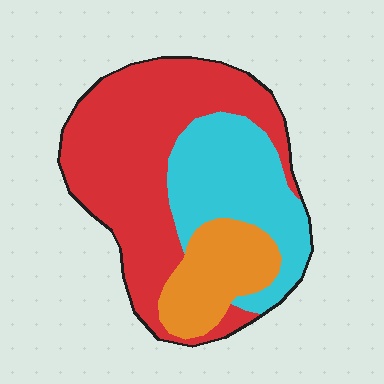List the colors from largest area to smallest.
From largest to smallest: red, cyan, orange.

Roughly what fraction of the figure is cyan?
Cyan covers 29% of the figure.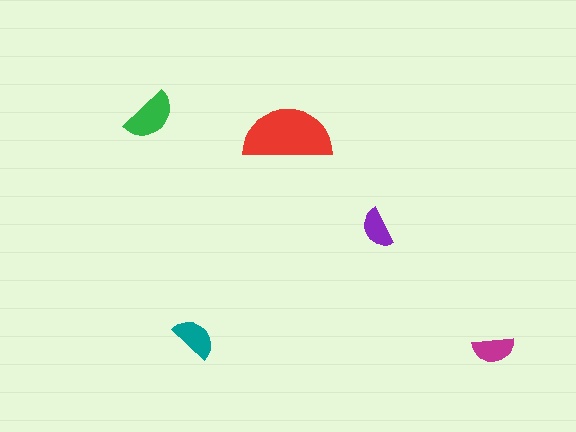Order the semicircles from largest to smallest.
the red one, the green one, the teal one, the magenta one, the purple one.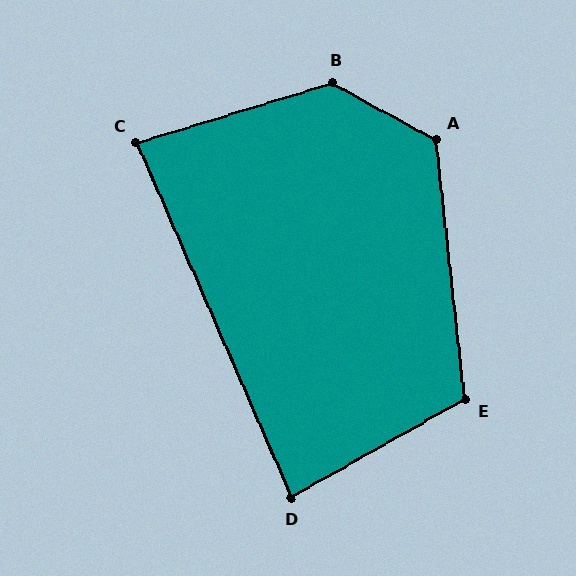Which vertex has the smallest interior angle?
C, at approximately 84 degrees.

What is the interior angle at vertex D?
Approximately 84 degrees (acute).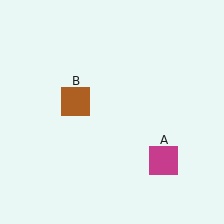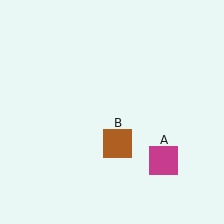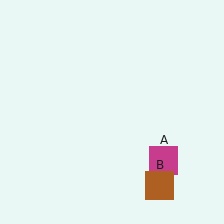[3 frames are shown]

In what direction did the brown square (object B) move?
The brown square (object B) moved down and to the right.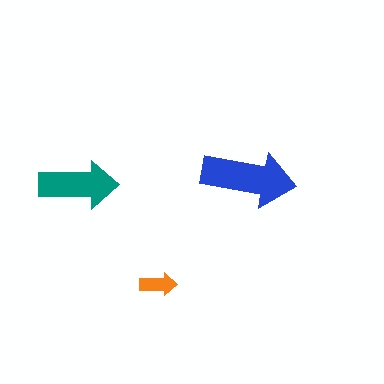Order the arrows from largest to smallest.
the blue one, the teal one, the orange one.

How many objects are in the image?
There are 3 objects in the image.